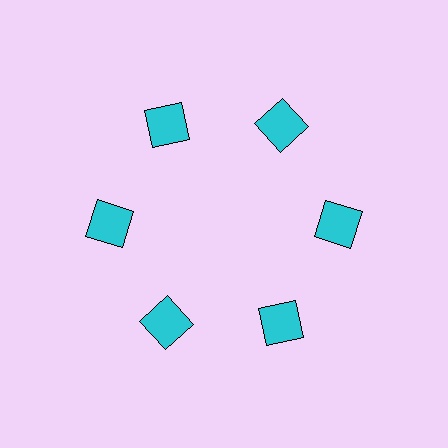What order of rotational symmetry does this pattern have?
This pattern has 6-fold rotational symmetry.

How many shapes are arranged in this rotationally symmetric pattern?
There are 6 shapes, arranged in 6 groups of 1.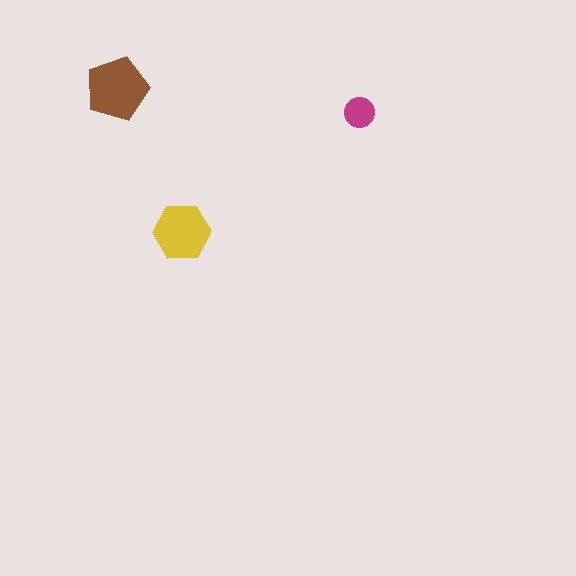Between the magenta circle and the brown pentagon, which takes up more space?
The brown pentagon.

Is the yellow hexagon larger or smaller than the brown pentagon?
Smaller.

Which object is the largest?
The brown pentagon.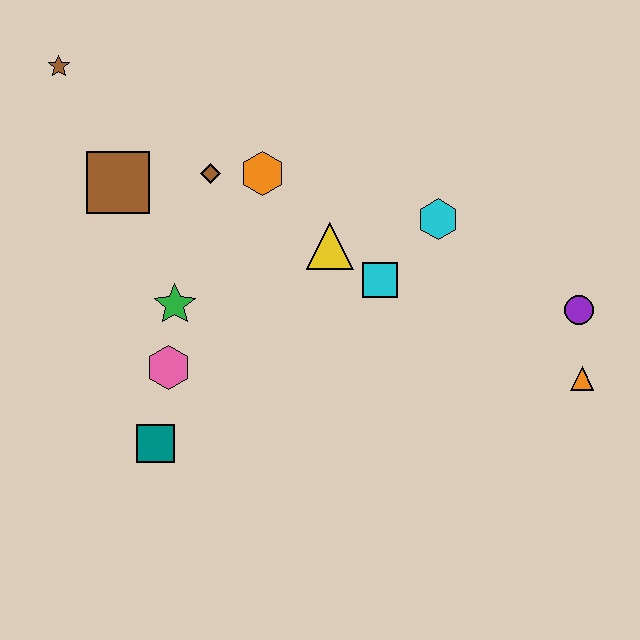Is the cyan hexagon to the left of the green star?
No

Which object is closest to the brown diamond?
The orange hexagon is closest to the brown diamond.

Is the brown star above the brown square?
Yes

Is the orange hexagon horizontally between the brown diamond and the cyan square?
Yes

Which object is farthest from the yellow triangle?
The brown star is farthest from the yellow triangle.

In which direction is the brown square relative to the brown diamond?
The brown square is to the left of the brown diamond.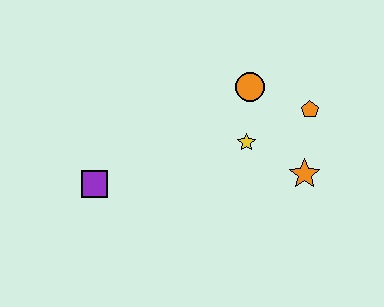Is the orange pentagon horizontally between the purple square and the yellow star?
No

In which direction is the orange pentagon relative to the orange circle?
The orange pentagon is to the right of the orange circle.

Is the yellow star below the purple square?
No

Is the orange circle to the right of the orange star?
No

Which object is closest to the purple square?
The yellow star is closest to the purple square.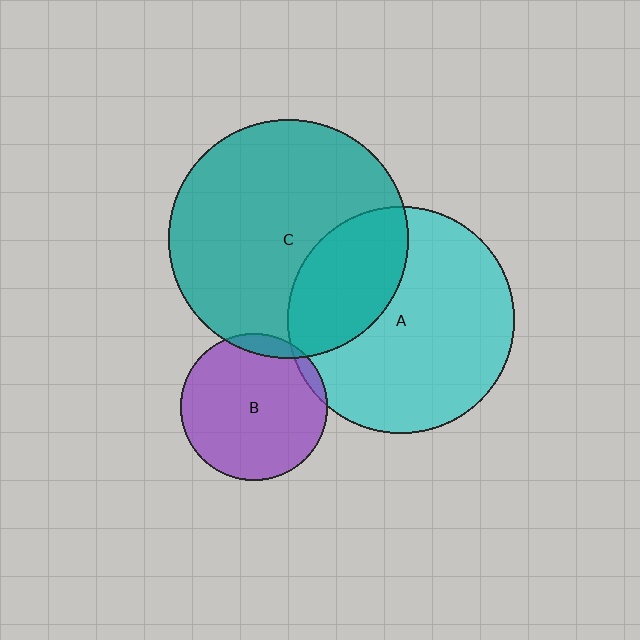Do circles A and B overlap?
Yes.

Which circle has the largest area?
Circle C (teal).